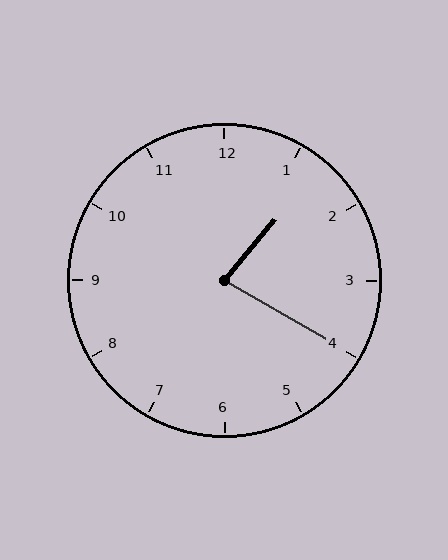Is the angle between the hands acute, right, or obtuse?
It is acute.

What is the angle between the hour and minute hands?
Approximately 80 degrees.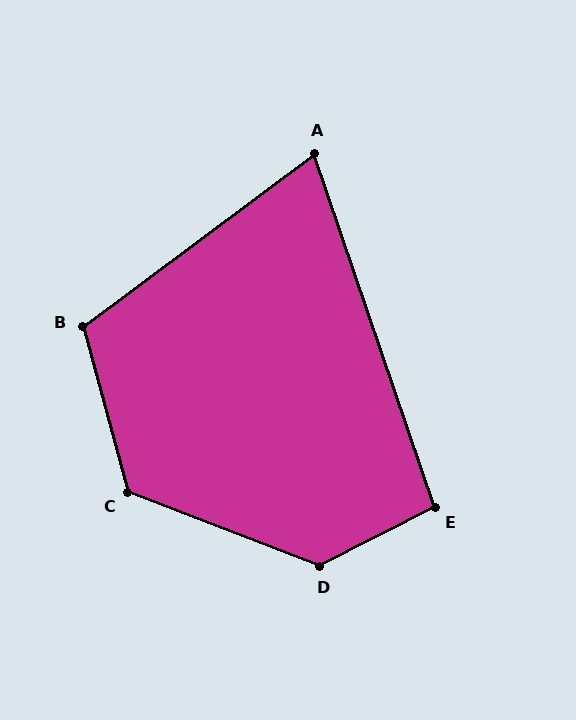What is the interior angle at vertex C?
Approximately 126 degrees (obtuse).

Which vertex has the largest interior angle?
D, at approximately 132 degrees.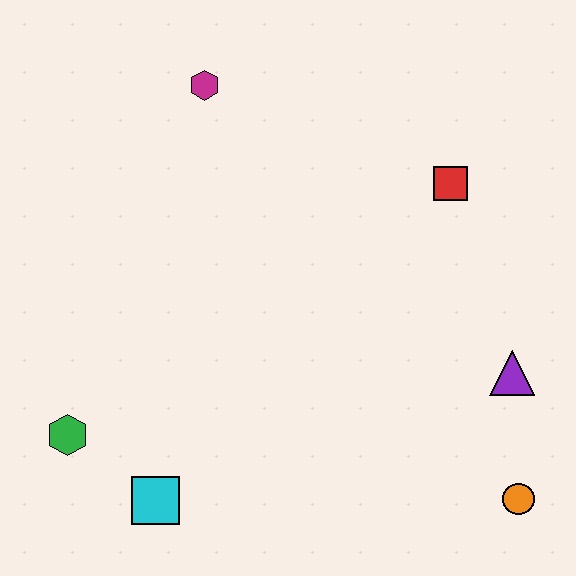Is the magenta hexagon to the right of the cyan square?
Yes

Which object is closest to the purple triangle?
The orange circle is closest to the purple triangle.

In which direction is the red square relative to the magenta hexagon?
The red square is to the right of the magenta hexagon.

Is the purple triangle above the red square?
No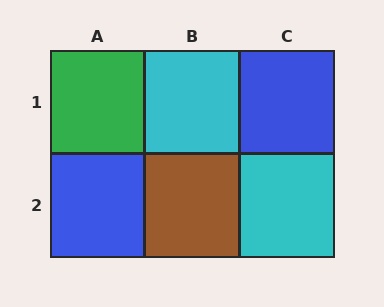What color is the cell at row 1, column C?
Blue.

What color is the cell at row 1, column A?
Green.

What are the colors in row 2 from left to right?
Blue, brown, cyan.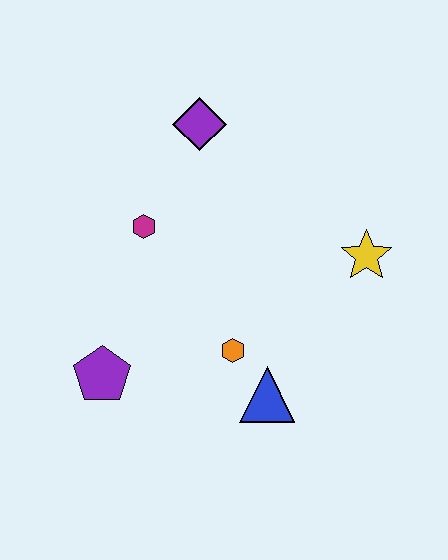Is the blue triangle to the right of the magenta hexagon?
Yes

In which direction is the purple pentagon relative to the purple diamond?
The purple pentagon is below the purple diamond.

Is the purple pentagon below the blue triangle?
No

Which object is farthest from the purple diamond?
The blue triangle is farthest from the purple diamond.